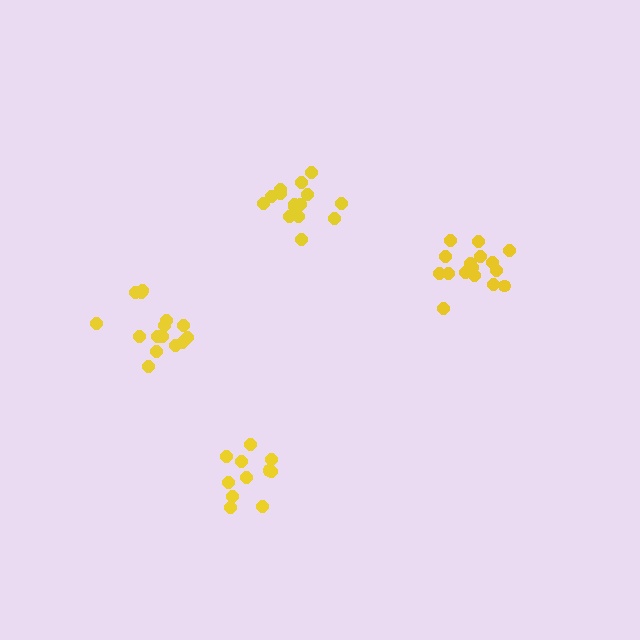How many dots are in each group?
Group 1: 15 dots, Group 2: 11 dots, Group 3: 16 dots, Group 4: 15 dots (57 total).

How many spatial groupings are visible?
There are 4 spatial groupings.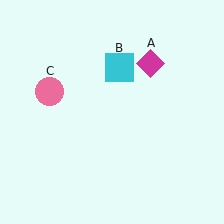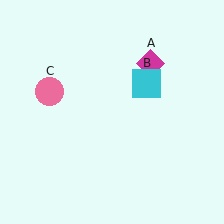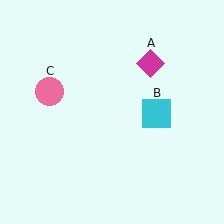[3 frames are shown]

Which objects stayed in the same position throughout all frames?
Magenta diamond (object A) and pink circle (object C) remained stationary.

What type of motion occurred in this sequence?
The cyan square (object B) rotated clockwise around the center of the scene.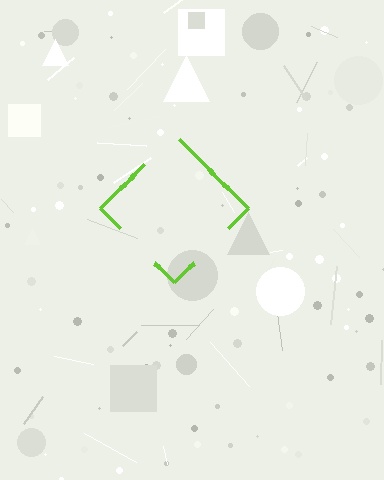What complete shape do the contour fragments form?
The contour fragments form a diamond.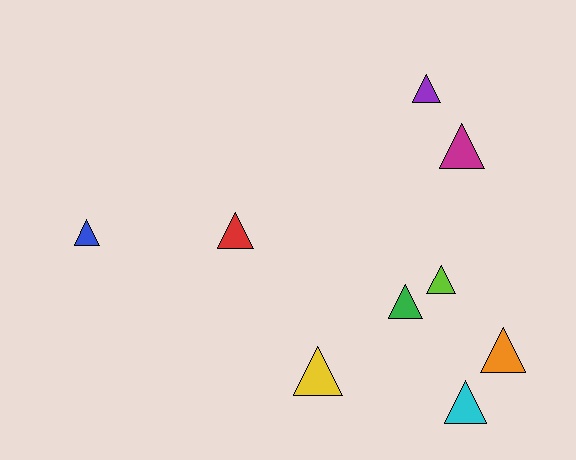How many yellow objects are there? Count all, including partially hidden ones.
There is 1 yellow object.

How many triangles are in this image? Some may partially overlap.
There are 9 triangles.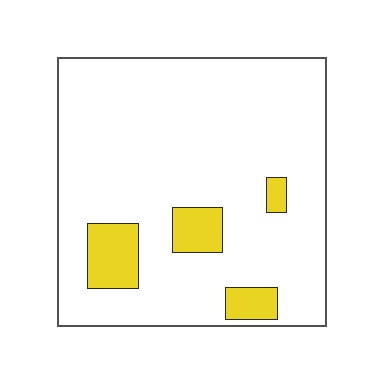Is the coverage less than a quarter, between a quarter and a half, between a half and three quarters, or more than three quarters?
Less than a quarter.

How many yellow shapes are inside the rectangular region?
4.